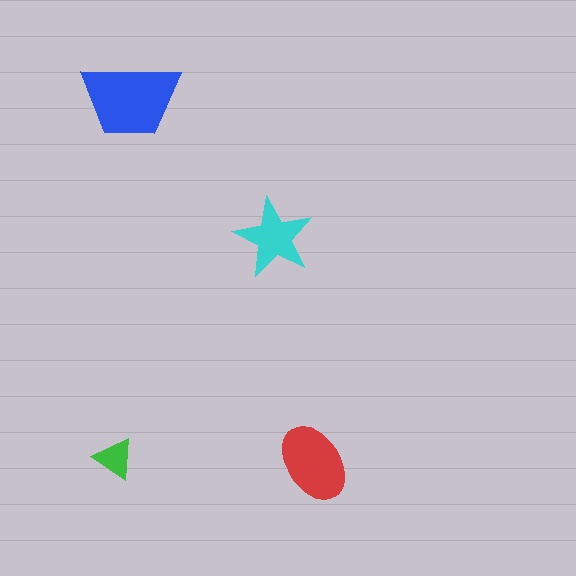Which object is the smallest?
The green triangle.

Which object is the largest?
The blue trapezoid.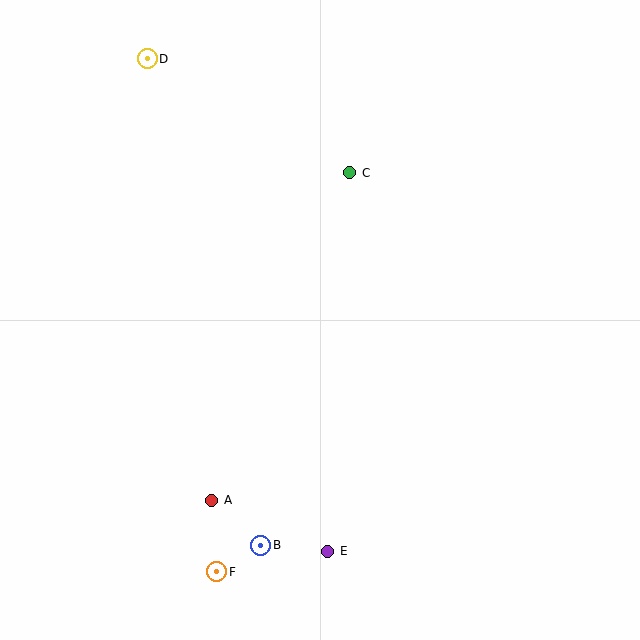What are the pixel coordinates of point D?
Point D is at (147, 59).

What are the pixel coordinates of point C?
Point C is at (350, 173).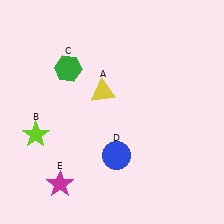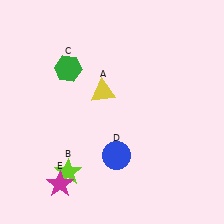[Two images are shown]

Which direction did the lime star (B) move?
The lime star (B) moved down.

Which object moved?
The lime star (B) moved down.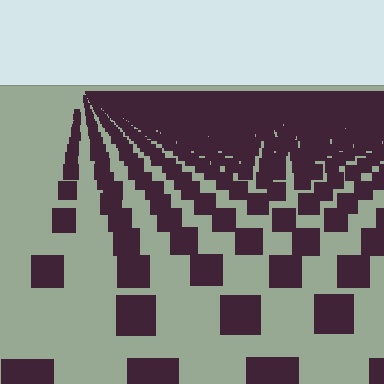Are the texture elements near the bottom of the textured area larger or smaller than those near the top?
Larger. Near the bottom, elements are closer to the viewer and appear at a bigger on-screen size.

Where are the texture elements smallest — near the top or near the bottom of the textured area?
Near the top.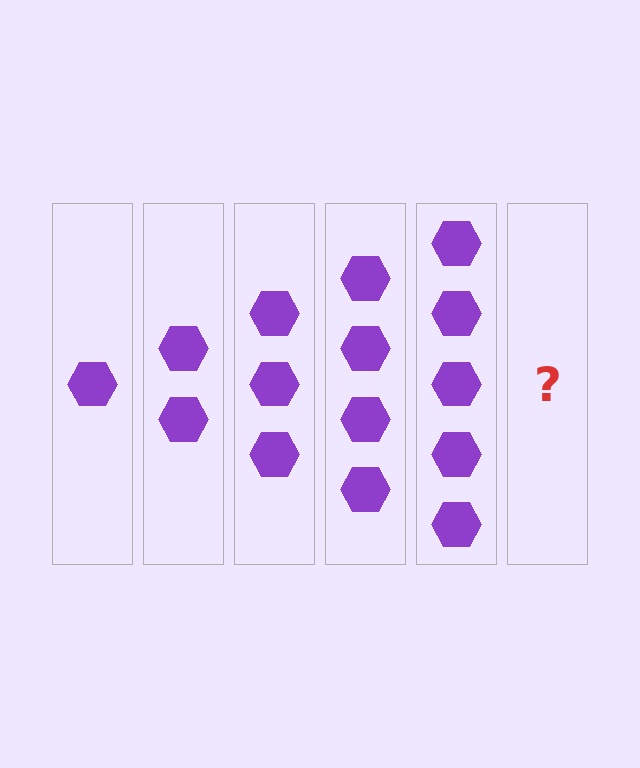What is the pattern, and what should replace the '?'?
The pattern is that each step adds one more hexagon. The '?' should be 6 hexagons.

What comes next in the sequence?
The next element should be 6 hexagons.